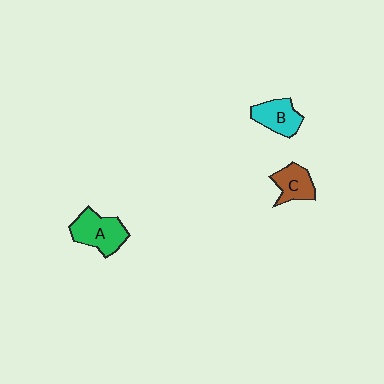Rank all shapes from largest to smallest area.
From largest to smallest: A (green), B (cyan), C (brown).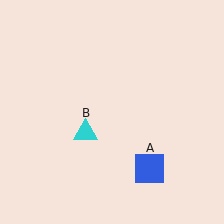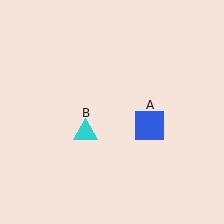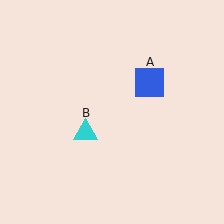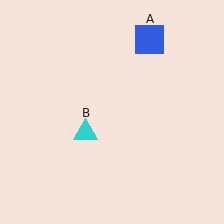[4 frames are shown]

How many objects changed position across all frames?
1 object changed position: blue square (object A).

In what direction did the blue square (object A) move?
The blue square (object A) moved up.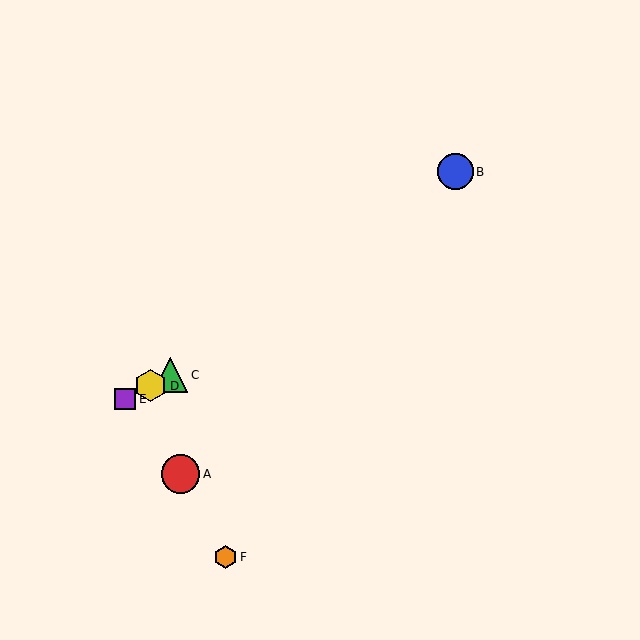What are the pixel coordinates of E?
Object E is at (125, 399).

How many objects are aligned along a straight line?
3 objects (C, D, E) are aligned along a straight line.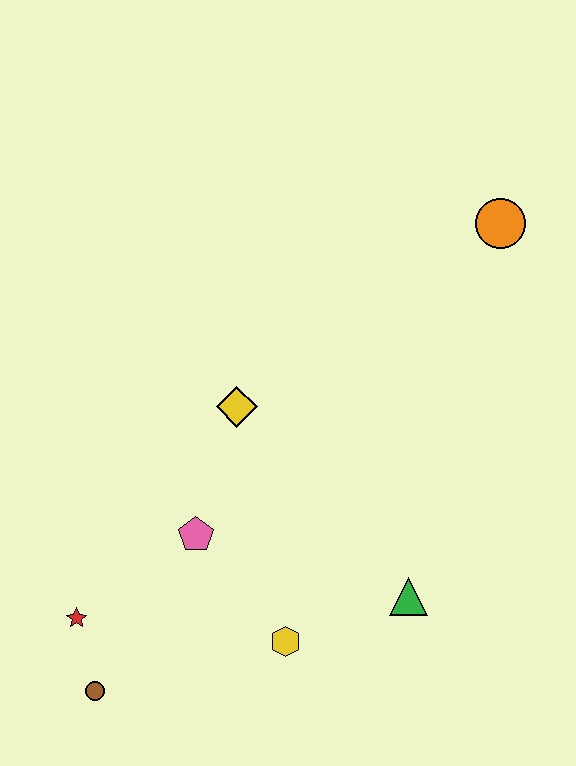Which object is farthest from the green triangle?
The orange circle is farthest from the green triangle.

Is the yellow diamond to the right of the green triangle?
No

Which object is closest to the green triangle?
The yellow hexagon is closest to the green triangle.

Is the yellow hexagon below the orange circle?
Yes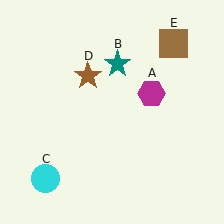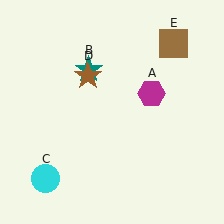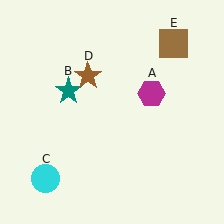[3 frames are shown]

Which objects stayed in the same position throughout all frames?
Magenta hexagon (object A) and cyan circle (object C) and brown star (object D) and brown square (object E) remained stationary.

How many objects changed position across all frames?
1 object changed position: teal star (object B).